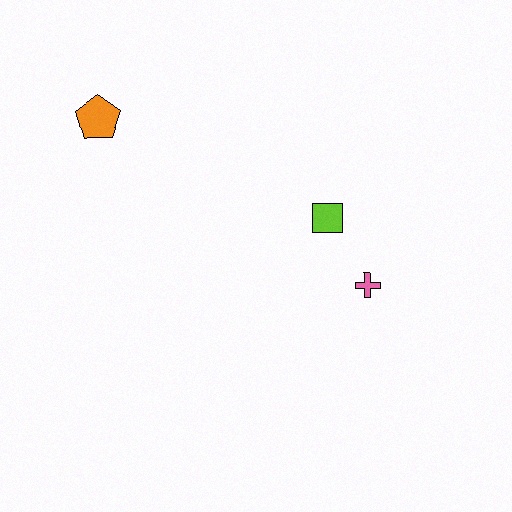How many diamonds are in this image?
There are no diamonds.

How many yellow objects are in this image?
There are no yellow objects.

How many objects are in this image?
There are 3 objects.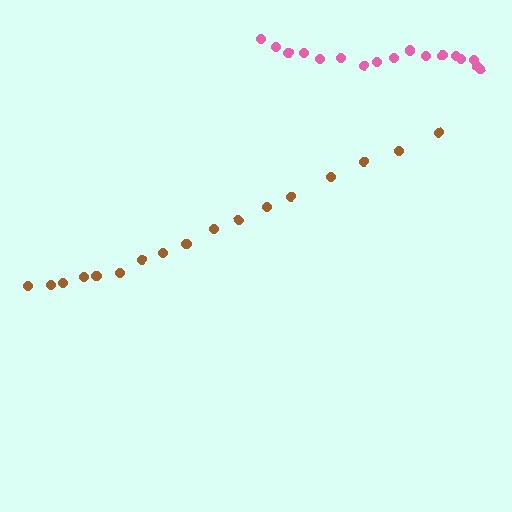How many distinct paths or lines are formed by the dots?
There are 2 distinct paths.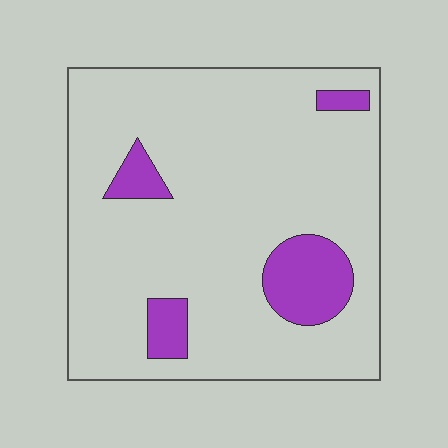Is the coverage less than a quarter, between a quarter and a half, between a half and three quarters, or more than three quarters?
Less than a quarter.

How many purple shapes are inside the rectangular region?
4.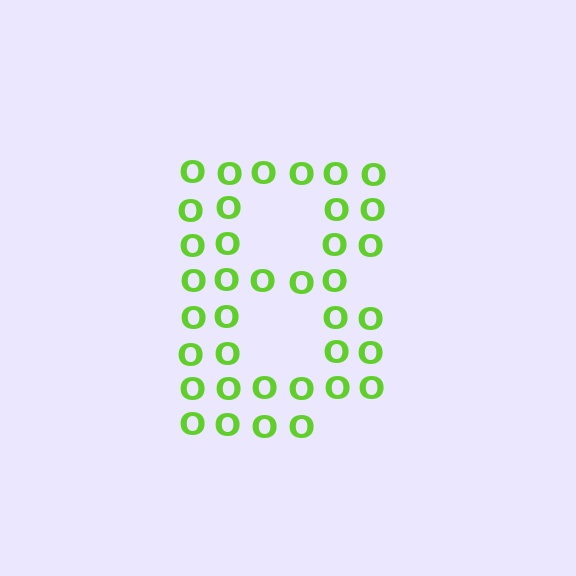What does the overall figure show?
The overall figure shows the letter B.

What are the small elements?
The small elements are letter O's.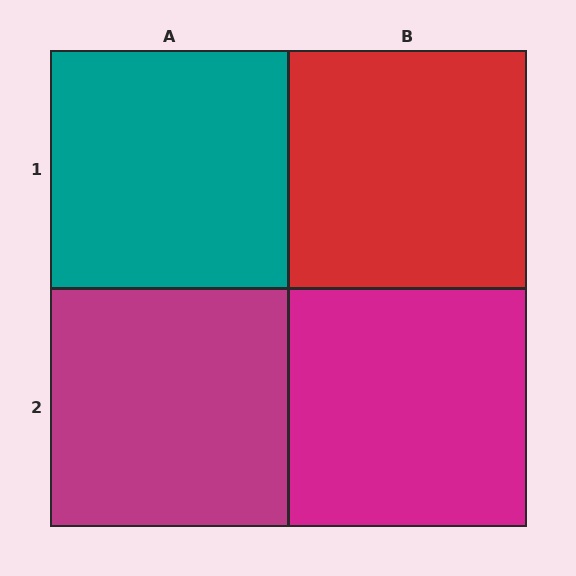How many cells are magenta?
2 cells are magenta.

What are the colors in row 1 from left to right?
Teal, red.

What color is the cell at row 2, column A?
Magenta.